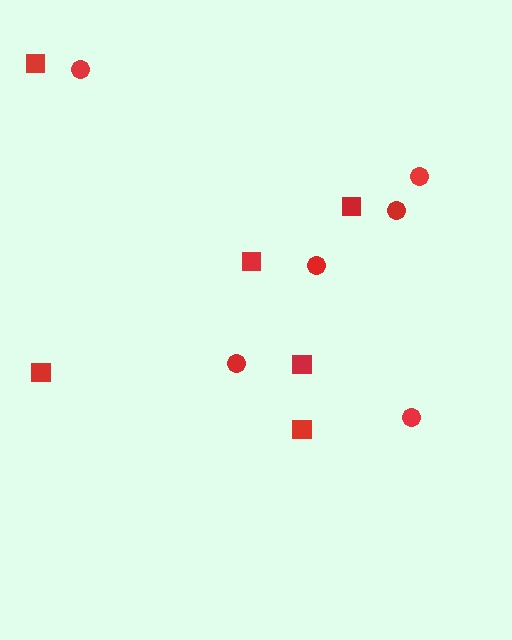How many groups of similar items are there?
There are 2 groups: one group of circles (6) and one group of squares (6).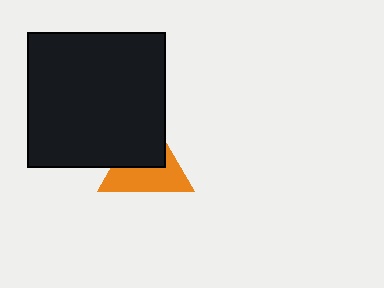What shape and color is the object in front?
The object in front is a black rectangle.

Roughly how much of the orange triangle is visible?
About half of it is visible (roughly 53%).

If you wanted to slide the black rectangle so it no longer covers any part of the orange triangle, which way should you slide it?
Slide it toward the upper-left — that is the most direct way to separate the two shapes.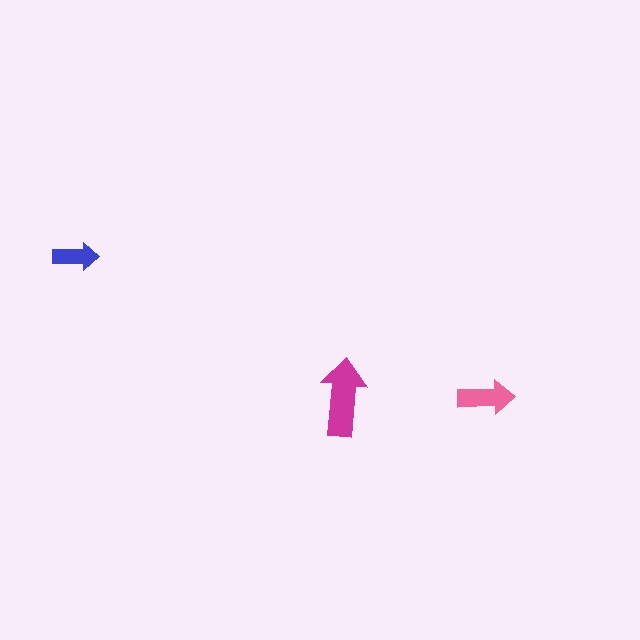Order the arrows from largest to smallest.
the magenta one, the pink one, the blue one.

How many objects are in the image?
There are 3 objects in the image.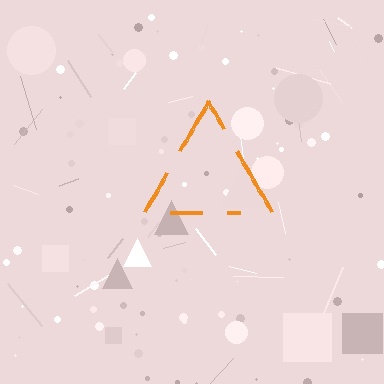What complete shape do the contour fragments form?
The contour fragments form a triangle.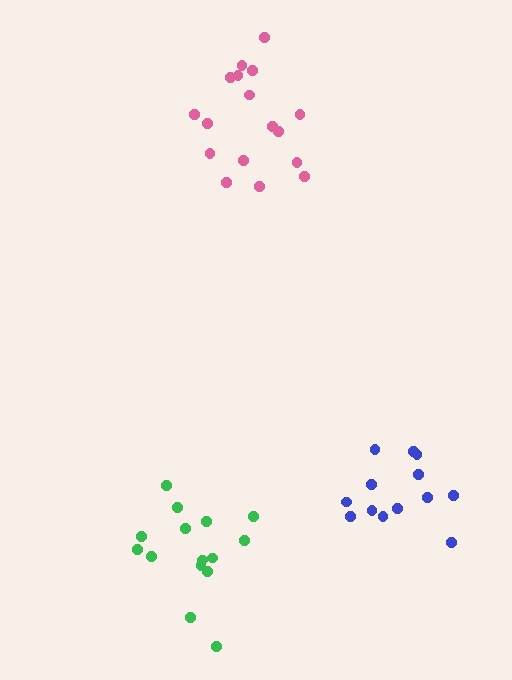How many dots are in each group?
Group 1: 13 dots, Group 2: 15 dots, Group 3: 17 dots (45 total).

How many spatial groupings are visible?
There are 3 spatial groupings.